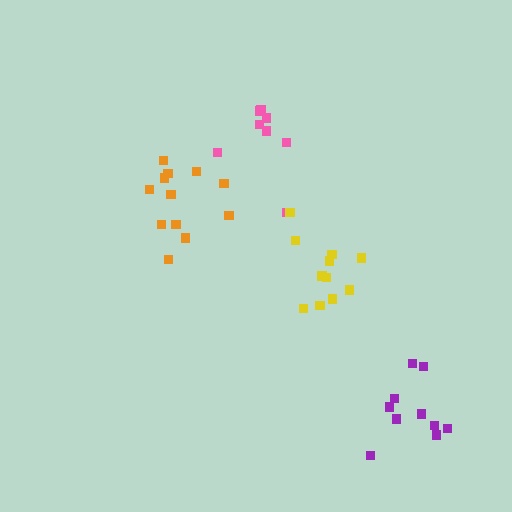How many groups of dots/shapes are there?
There are 4 groups.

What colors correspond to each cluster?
The clusters are colored: pink, yellow, orange, purple.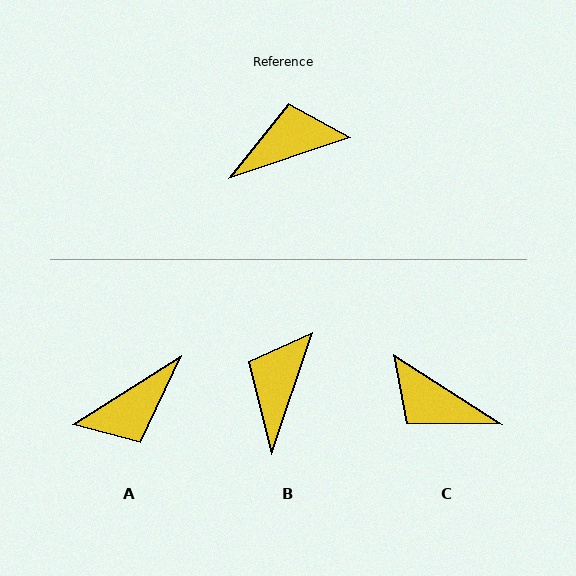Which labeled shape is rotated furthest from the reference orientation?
A, about 167 degrees away.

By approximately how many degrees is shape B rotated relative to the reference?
Approximately 53 degrees counter-clockwise.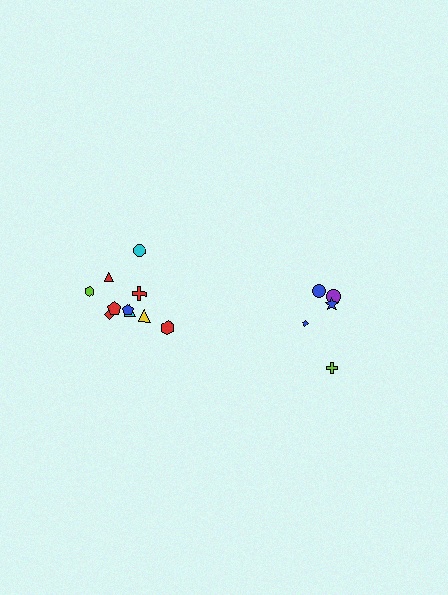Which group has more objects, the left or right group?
The left group.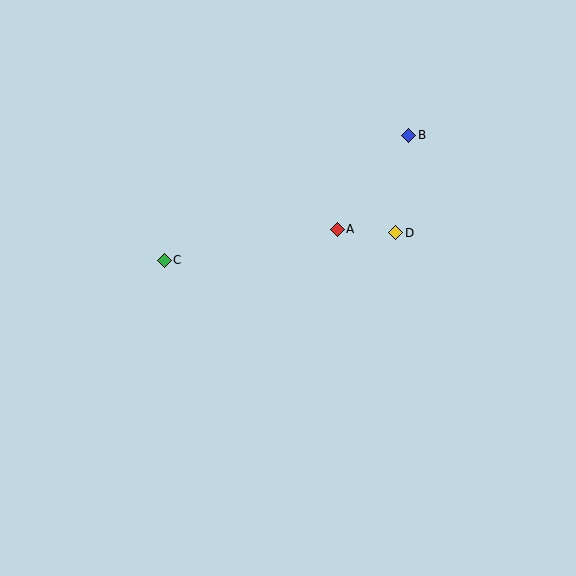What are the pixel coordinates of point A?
Point A is at (337, 229).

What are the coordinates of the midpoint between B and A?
The midpoint between B and A is at (373, 182).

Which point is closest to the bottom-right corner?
Point D is closest to the bottom-right corner.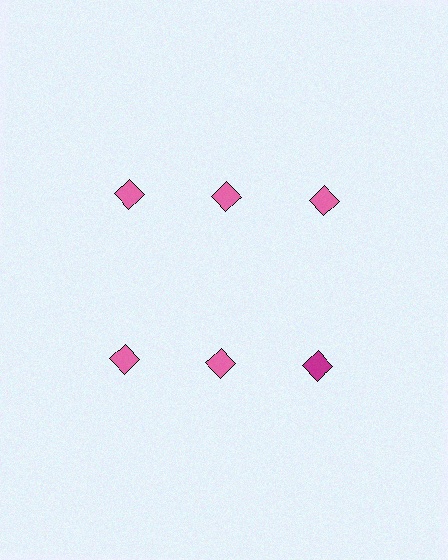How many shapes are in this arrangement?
There are 6 shapes arranged in a grid pattern.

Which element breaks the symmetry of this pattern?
The magenta diamond in the second row, center column breaks the symmetry. All other shapes are pink diamonds.